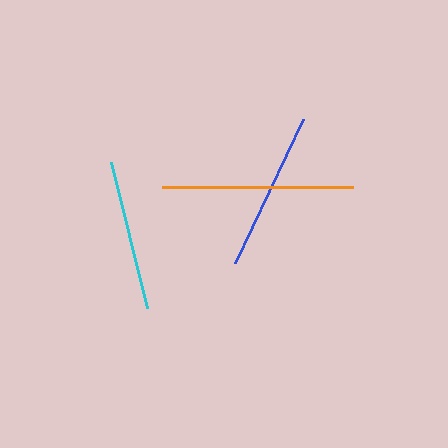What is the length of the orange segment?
The orange segment is approximately 191 pixels long.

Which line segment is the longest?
The orange line is the longest at approximately 191 pixels.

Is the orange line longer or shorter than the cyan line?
The orange line is longer than the cyan line.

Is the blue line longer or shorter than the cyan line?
The blue line is longer than the cyan line.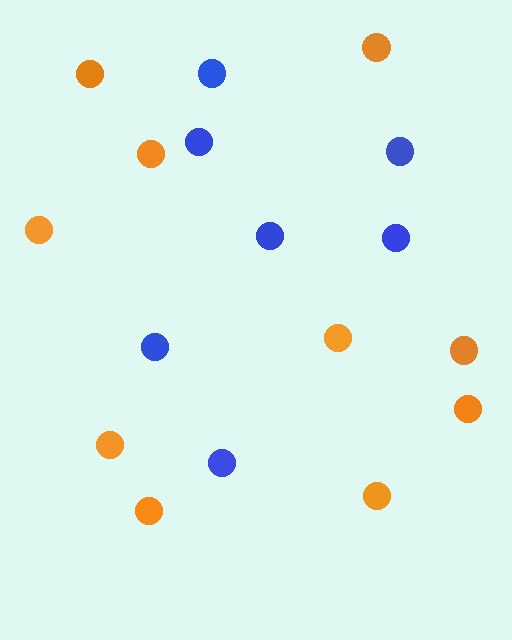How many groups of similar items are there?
There are 2 groups: one group of blue circles (7) and one group of orange circles (10).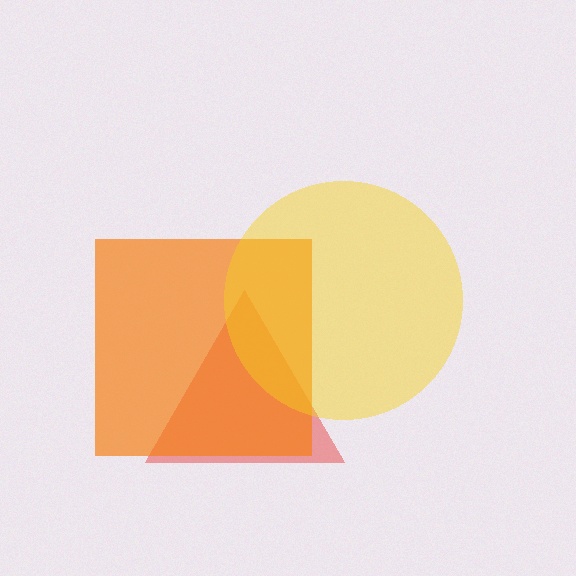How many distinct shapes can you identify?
There are 3 distinct shapes: a red triangle, an orange square, a yellow circle.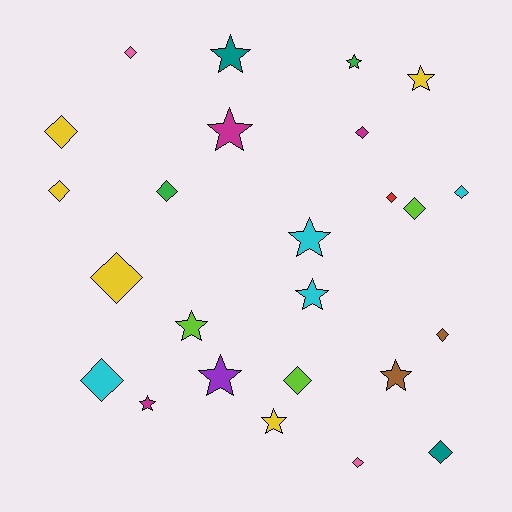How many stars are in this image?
There are 11 stars.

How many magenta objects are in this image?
There are 3 magenta objects.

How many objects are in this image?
There are 25 objects.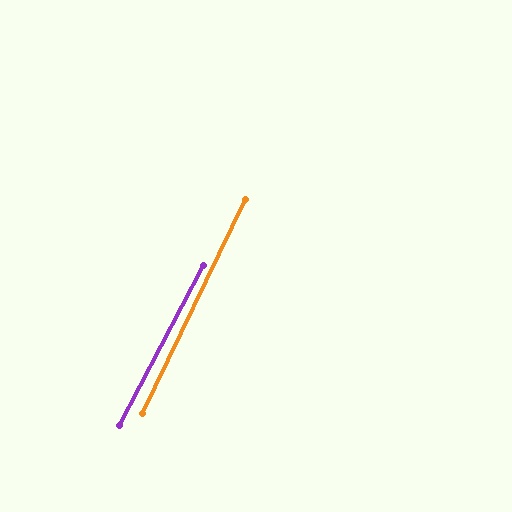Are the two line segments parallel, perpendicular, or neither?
Parallel — their directions differ by only 1.8°.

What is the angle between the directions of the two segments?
Approximately 2 degrees.